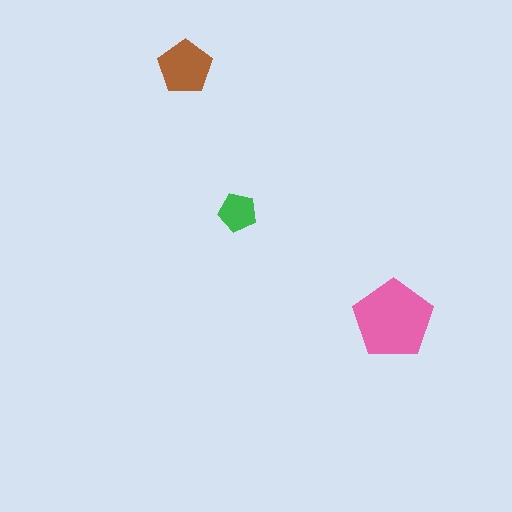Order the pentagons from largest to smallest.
the pink one, the brown one, the green one.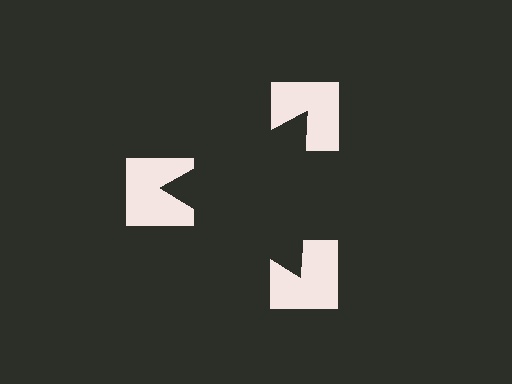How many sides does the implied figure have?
3 sides.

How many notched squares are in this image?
There are 3 — one at each vertex of the illusory triangle.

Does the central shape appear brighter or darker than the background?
It typically appears slightly darker than the background, even though no actual brightness change is drawn.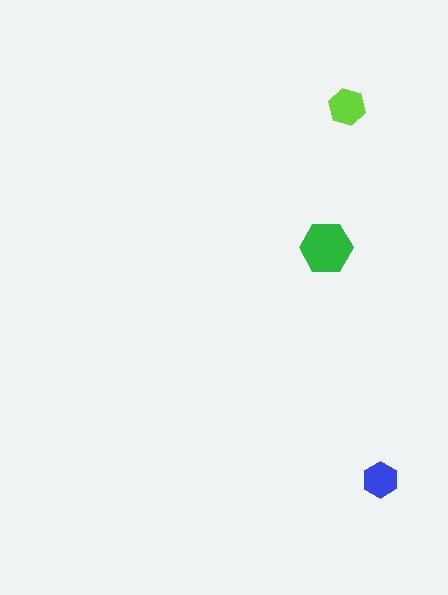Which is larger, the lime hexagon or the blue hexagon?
The lime one.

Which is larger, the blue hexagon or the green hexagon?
The green one.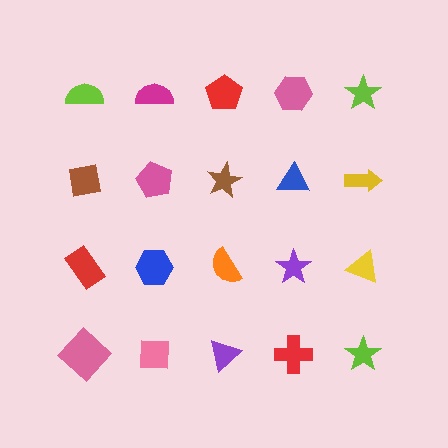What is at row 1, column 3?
A red pentagon.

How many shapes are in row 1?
5 shapes.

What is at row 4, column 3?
A purple triangle.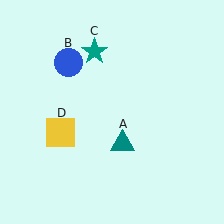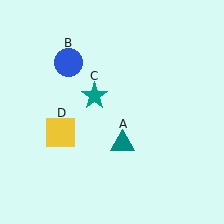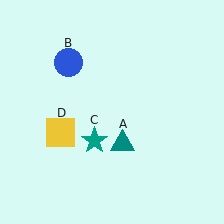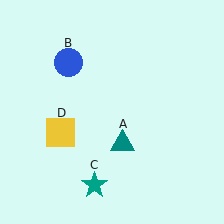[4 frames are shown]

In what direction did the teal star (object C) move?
The teal star (object C) moved down.